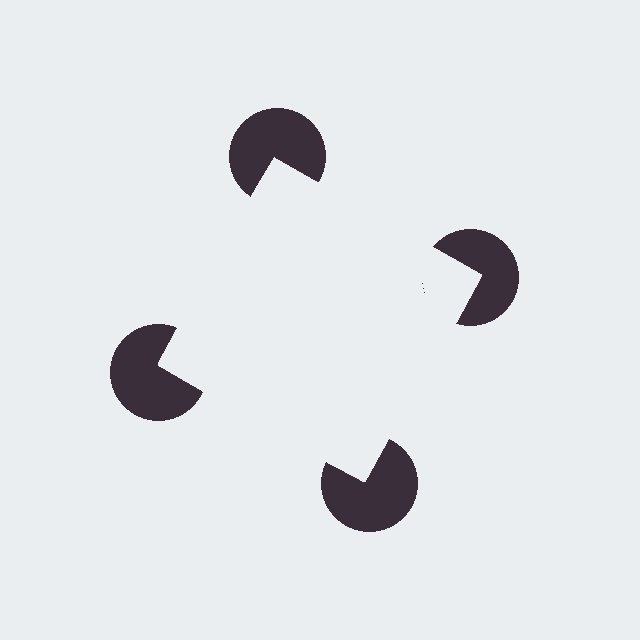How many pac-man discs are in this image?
There are 4 — one at each vertex of the illusory square.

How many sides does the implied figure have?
4 sides.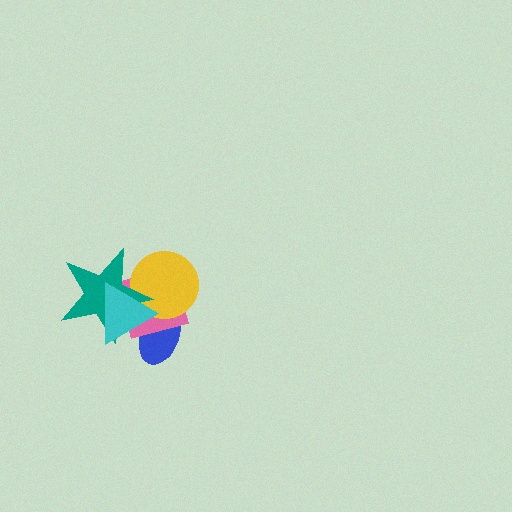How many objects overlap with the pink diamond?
4 objects overlap with the pink diamond.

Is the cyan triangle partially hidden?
No, no other shape covers it.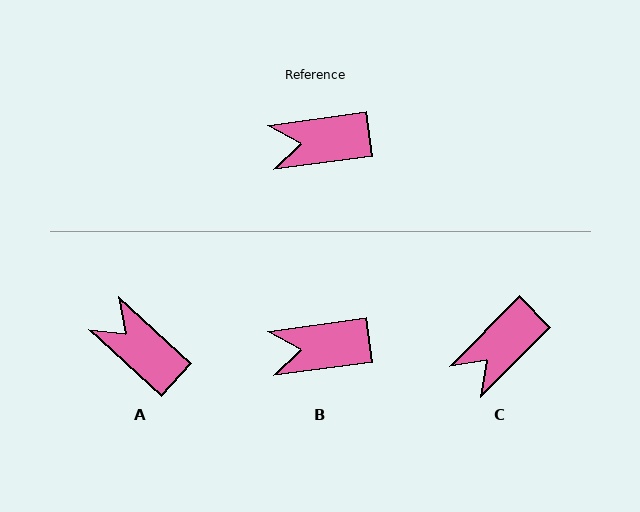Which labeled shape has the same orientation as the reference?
B.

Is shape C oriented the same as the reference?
No, it is off by about 38 degrees.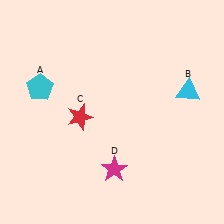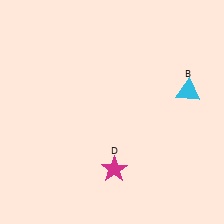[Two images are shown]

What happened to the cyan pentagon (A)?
The cyan pentagon (A) was removed in Image 2. It was in the top-left area of Image 1.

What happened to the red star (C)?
The red star (C) was removed in Image 2. It was in the bottom-left area of Image 1.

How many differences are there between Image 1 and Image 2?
There are 2 differences between the two images.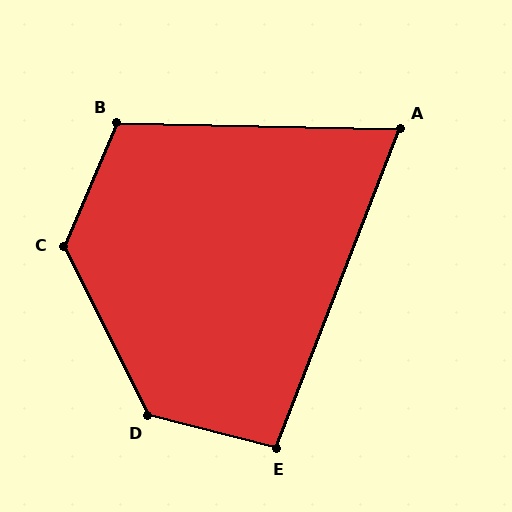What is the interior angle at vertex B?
Approximately 112 degrees (obtuse).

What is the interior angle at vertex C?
Approximately 130 degrees (obtuse).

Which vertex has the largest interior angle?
D, at approximately 131 degrees.